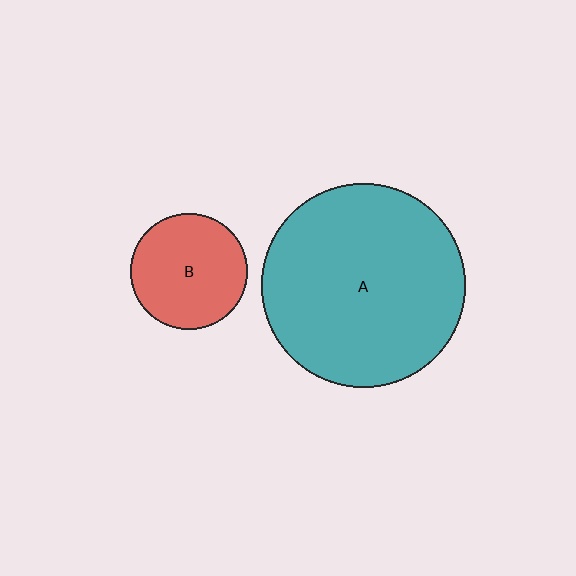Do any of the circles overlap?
No, none of the circles overlap.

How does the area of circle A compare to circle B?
Approximately 3.1 times.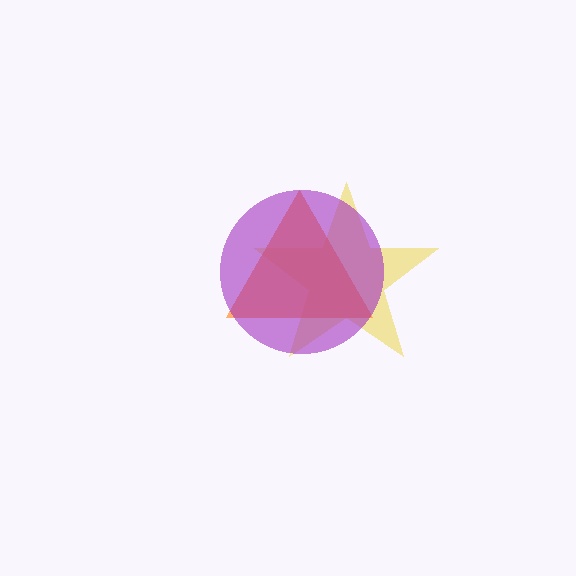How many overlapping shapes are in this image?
There are 3 overlapping shapes in the image.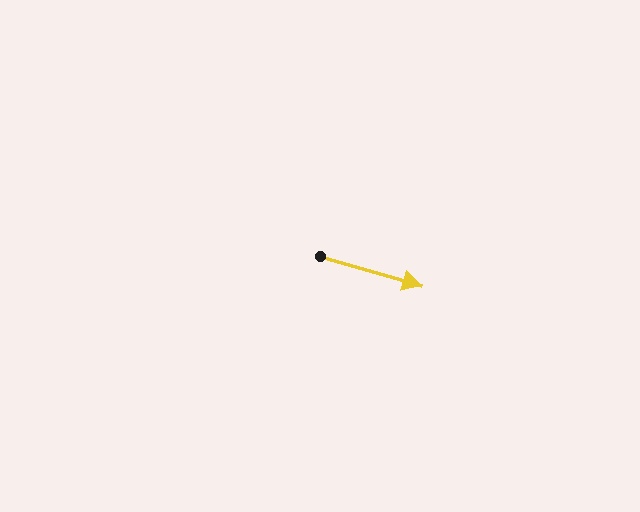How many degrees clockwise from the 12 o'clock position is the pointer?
Approximately 106 degrees.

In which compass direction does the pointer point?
East.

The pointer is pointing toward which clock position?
Roughly 4 o'clock.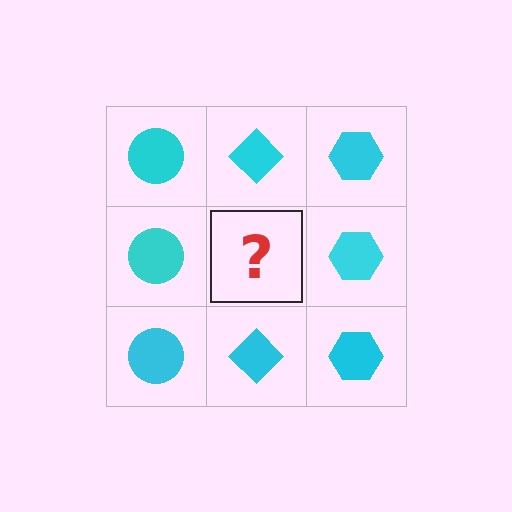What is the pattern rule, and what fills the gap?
The rule is that each column has a consistent shape. The gap should be filled with a cyan diamond.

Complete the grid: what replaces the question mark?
The question mark should be replaced with a cyan diamond.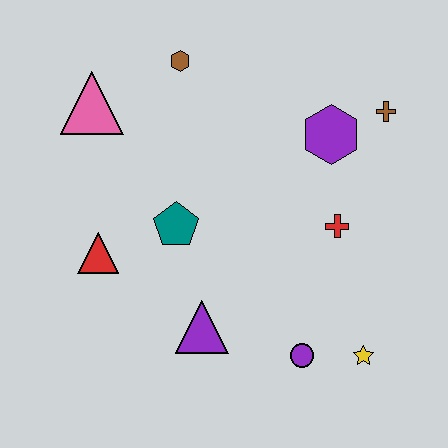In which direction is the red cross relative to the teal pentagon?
The red cross is to the right of the teal pentagon.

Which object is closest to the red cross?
The purple hexagon is closest to the red cross.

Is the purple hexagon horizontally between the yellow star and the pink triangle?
Yes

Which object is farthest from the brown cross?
The red triangle is farthest from the brown cross.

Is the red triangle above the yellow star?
Yes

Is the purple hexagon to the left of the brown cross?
Yes